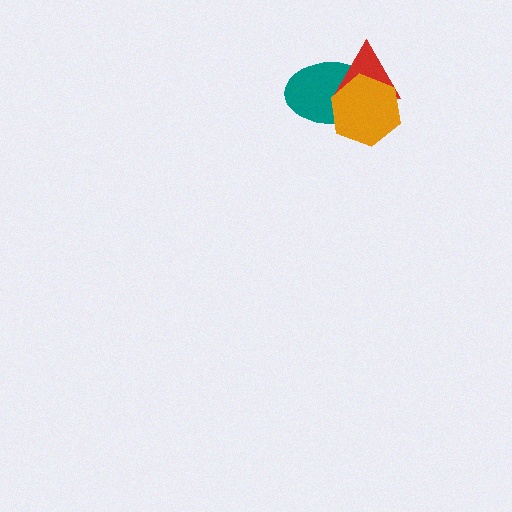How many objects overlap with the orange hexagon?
2 objects overlap with the orange hexagon.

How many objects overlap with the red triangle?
2 objects overlap with the red triangle.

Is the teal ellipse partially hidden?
Yes, it is partially covered by another shape.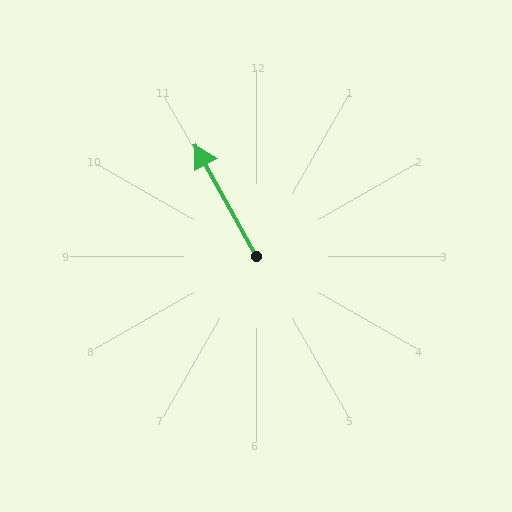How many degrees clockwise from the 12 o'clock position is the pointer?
Approximately 331 degrees.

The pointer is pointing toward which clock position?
Roughly 11 o'clock.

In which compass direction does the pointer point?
Northwest.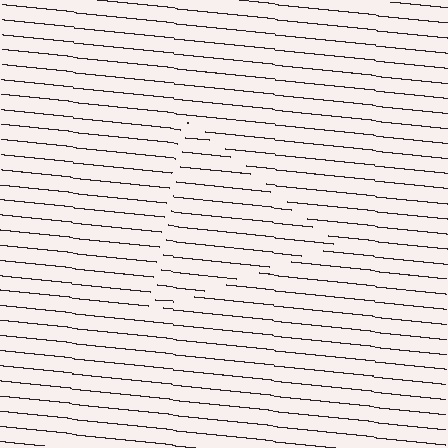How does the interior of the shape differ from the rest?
The interior of the shape contains the same grating, shifted by half a period — the contour is defined by the phase discontinuity where line-ends from the inner and outer gratings abut.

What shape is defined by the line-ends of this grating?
An illusory triangle. The interior of the shape contains the same grating, shifted by half a period — the contour is defined by the phase discontinuity where line-ends from the inner and outer gratings abut.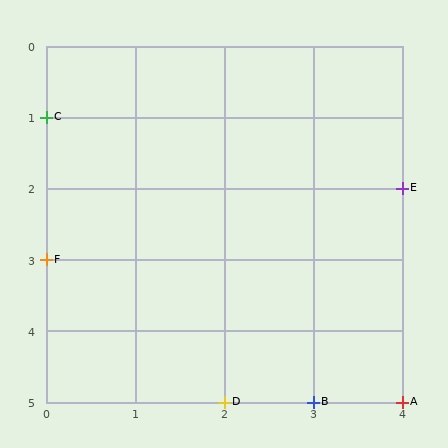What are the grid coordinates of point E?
Point E is at grid coordinates (4, 2).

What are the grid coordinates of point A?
Point A is at grid coordinates (4, 5).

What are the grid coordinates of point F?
Point F is at grid coordinates (0, 3).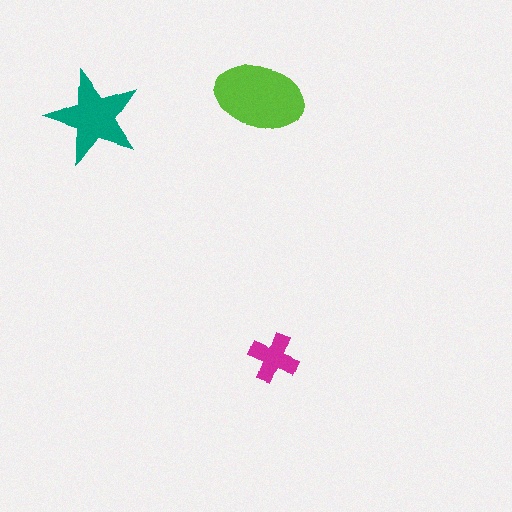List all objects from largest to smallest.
The lime ellipse, the teal star, the magenta cross.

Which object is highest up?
The lime ellipse is topmost.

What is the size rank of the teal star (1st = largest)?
2nd.